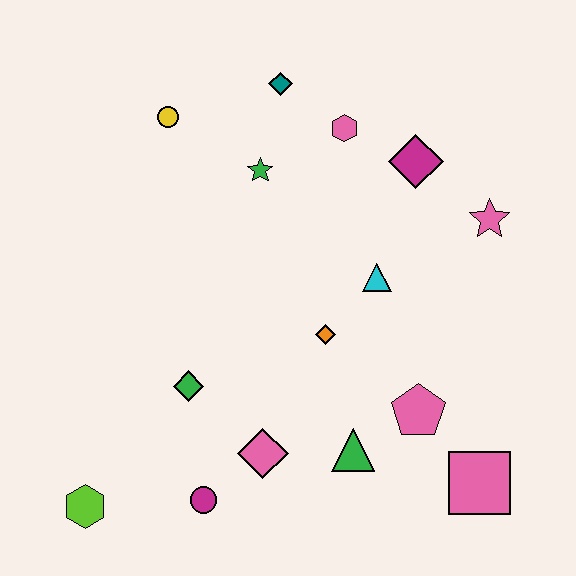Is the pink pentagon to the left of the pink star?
Yes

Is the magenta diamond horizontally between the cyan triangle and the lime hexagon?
No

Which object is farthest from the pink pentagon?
The yellow circle is farthest from the pink pentagon.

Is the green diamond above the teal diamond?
No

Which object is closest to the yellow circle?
The green star is closest to the yellow circle.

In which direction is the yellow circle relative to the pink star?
The yellow circle is to the left of the pink star.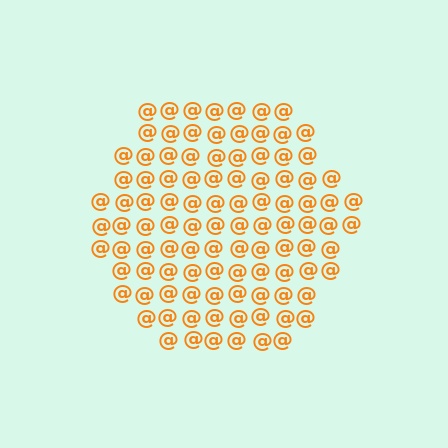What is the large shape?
The large shape is a hexagon.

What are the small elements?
The small elements are at signs.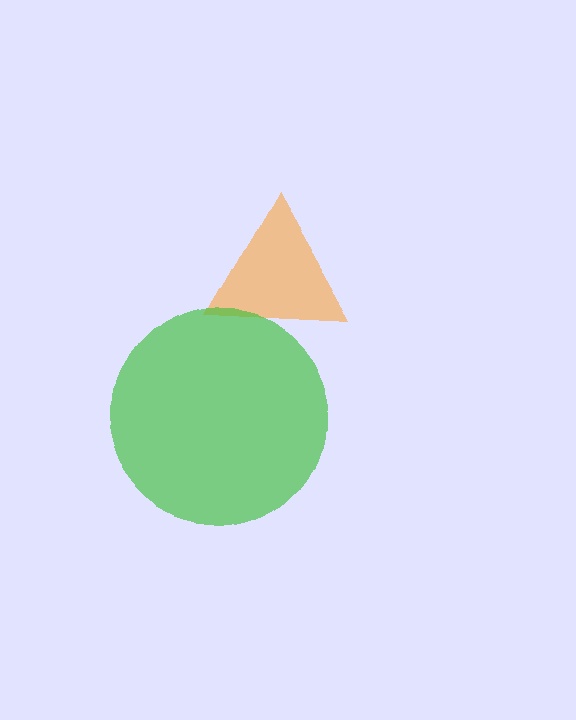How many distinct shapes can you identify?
There are 2 distinct shapes: an orange triangle, a green circle.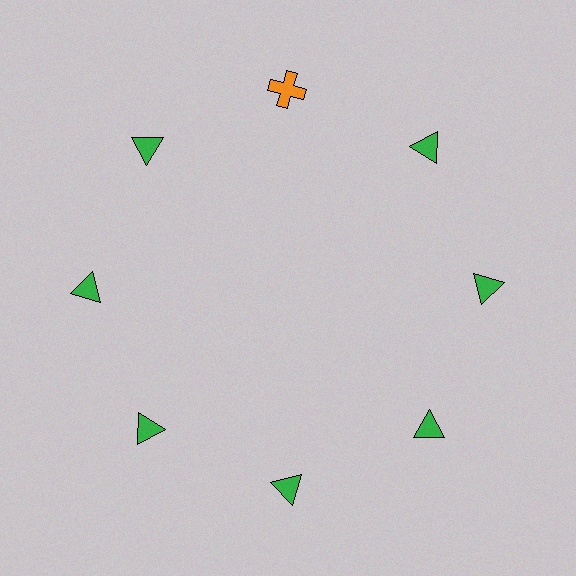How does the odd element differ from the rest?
It differs in both color (orange instead of green) and shape (cross instead of triangle).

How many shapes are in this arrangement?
There are 8 shapes arranged in a ring pattern.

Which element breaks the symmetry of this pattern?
The orange cross at roughly the 12 o'clock position breaks the symmetry. All other shapes are green triangles.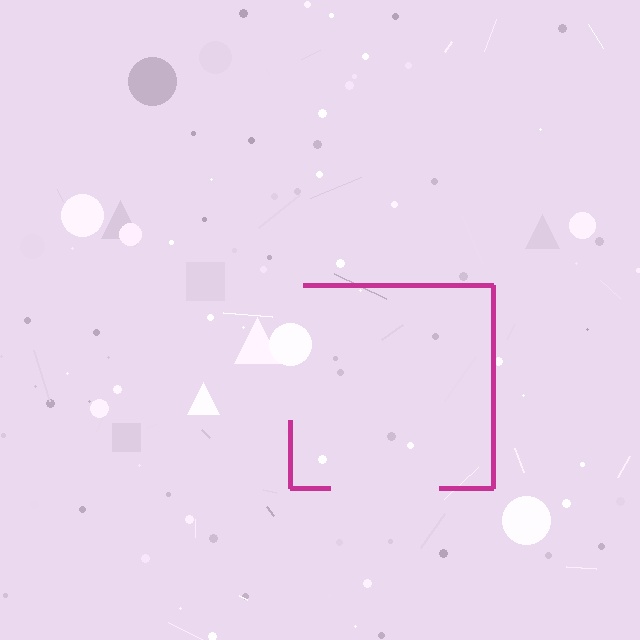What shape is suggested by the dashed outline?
The dashed outline suggests a square.